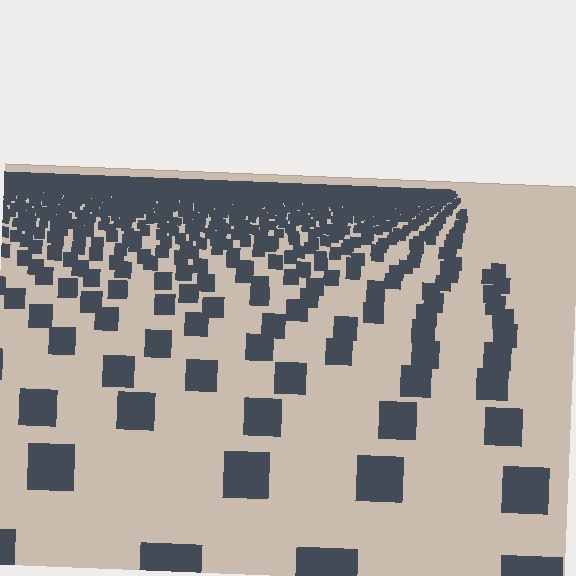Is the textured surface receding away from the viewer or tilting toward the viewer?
The surface is receding away from the viewer. Texture elements get smaller and denser toward the top.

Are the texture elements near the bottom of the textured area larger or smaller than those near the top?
Larger. Near the bottom, elements are closer to the viewer and appear at a bigger on-screen size.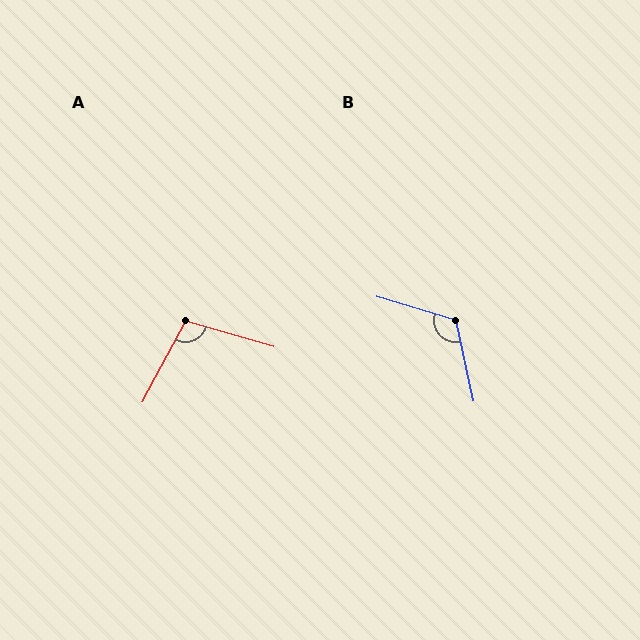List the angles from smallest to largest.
A (102°), B (119°).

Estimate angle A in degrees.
Approximately 102 degrees.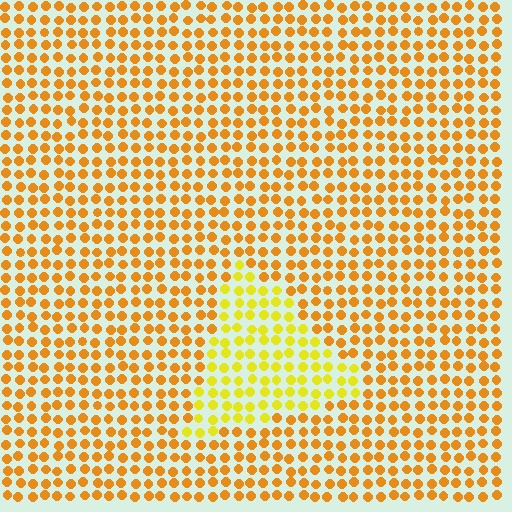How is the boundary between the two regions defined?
The boundary is defined purely by a slight shift in hue (about 28 degrees). Spacing, size, and orientation are identical on both sides.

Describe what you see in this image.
The image is filled with small orange elements in a uniform arrangement. A triangle-shaped region is visible where the elements are tinted to a slightly different hue, forming a subtle color boundary.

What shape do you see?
I see a triangle.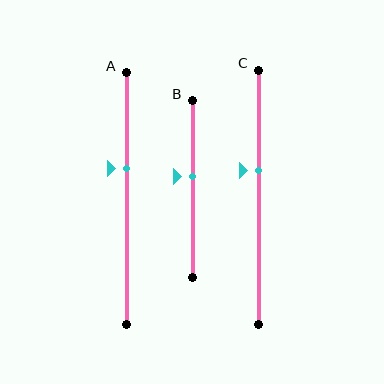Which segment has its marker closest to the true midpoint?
Segment B has its marker closest to the true midpoint.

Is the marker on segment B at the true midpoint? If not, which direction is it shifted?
No, the marker on segment B is shifted upward by about 7% of the segment length.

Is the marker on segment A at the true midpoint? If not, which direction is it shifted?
No, the marker on segment A is shifted upward by about 12% of the segment length.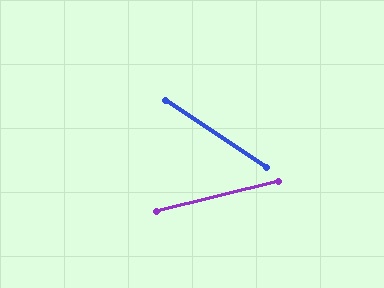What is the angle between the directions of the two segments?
Approximately 47 degrees.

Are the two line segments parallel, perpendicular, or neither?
Neither parallel nor perpendicular — they differ by about 47°.